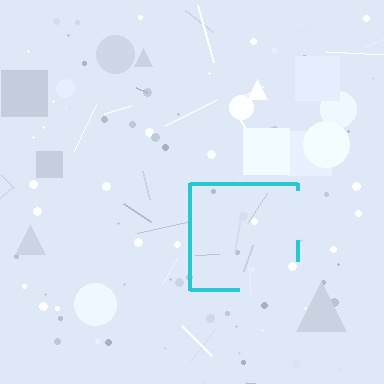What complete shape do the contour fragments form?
The contour fragments form a square.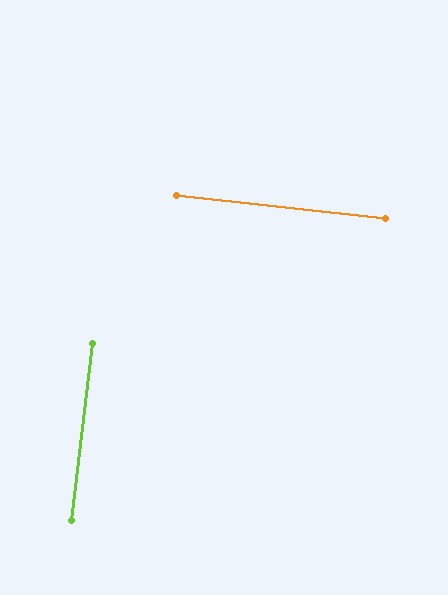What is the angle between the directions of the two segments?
Approximately 90 degrees.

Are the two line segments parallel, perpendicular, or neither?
Perpendicular — they meet at approximately 90°.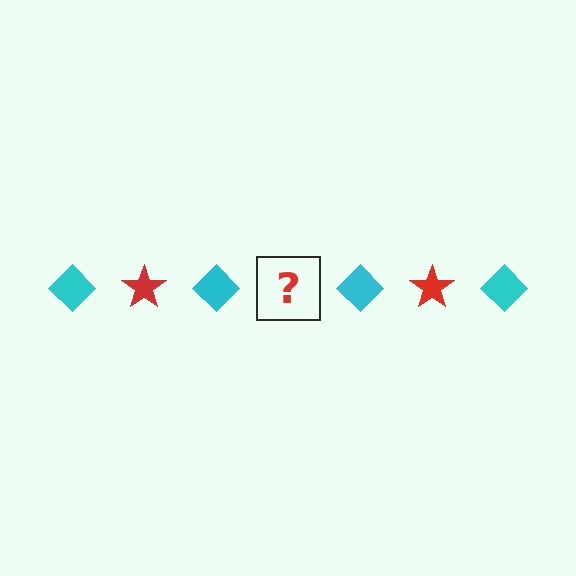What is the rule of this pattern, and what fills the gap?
The rule is that the pattern alternates between cyan diamond and red star. The gap should be filled with a red star.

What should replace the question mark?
The question mark should be replaced with a red star.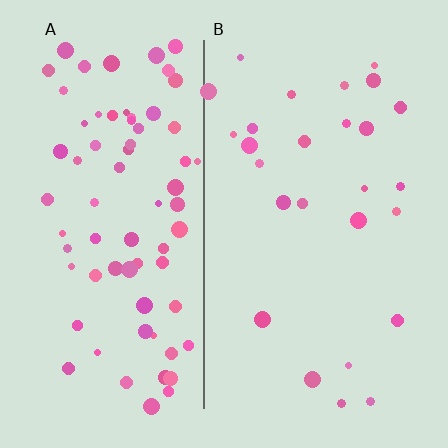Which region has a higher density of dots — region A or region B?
A (the left).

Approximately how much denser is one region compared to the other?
Approximately 2.8× — region A over region B.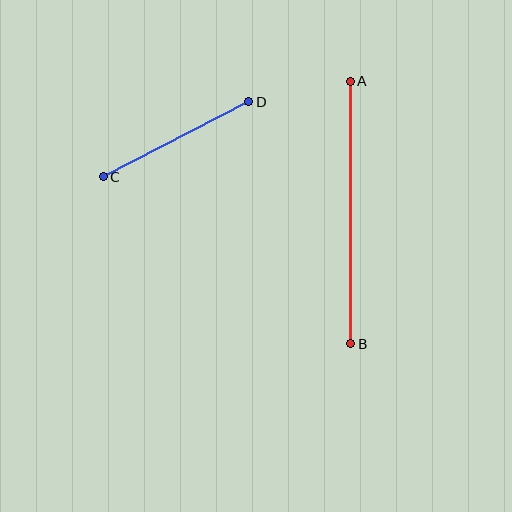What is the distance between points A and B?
The distance is approximately 262 pixels.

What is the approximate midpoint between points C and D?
The midpoint is at approximately (176, 139) pixels.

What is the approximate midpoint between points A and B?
The midpoint is at approximately (350, 212) pixels.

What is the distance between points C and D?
The distance is approximately 163 pixels.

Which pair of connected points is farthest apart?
Points A and B are farthest apart.